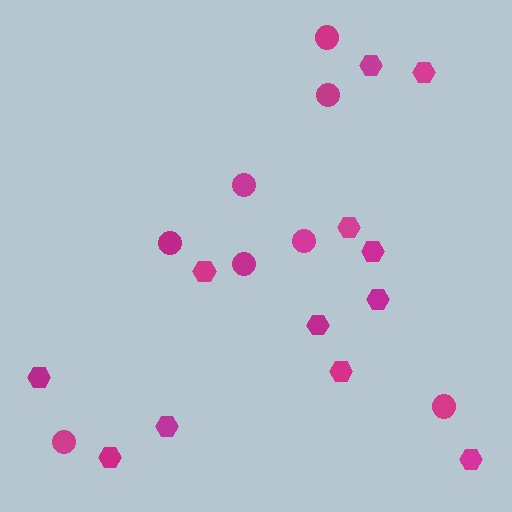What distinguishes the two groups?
There are 2 groups: one group of hexagons (12) and one group of circles (8).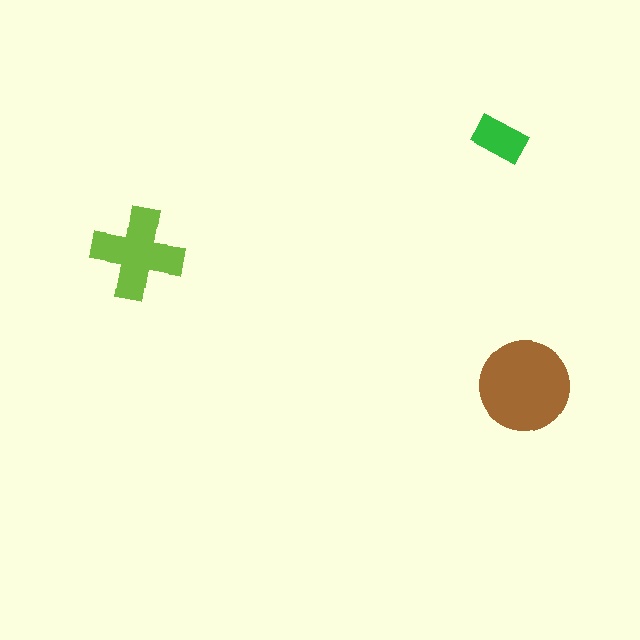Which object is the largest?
The brown circle.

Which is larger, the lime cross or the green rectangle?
The lime cross.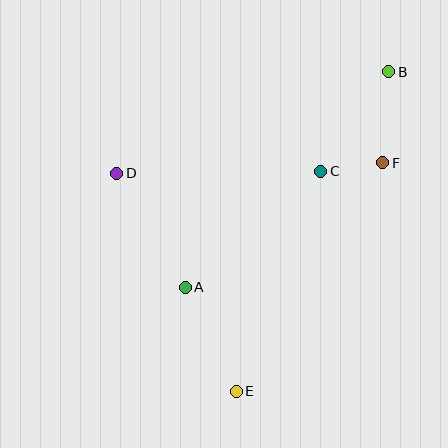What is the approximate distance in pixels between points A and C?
The distance between A and C is approximately 178 pixels.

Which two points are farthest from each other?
Points B and E are farthest from each other.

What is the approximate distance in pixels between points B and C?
The distance between B and C is approximately 121 pixels.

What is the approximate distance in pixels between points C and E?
The distance between C and E is approximately 235 pixels.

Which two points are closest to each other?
Points C and F are closest to each other.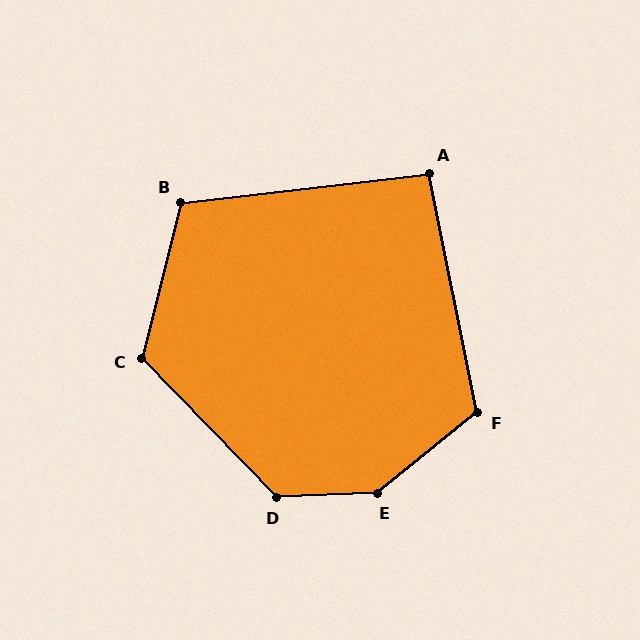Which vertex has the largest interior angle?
E, at approximately 143 degrees.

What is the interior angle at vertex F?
Approximately 118 degrees (obtuse).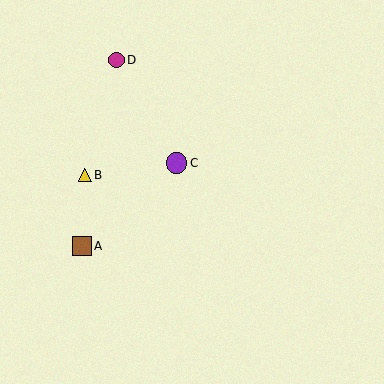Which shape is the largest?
The purple circle (labeled C) is the largest.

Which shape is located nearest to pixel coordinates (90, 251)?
The brown square (labeled A) at (82, 246) is nearest to that location.